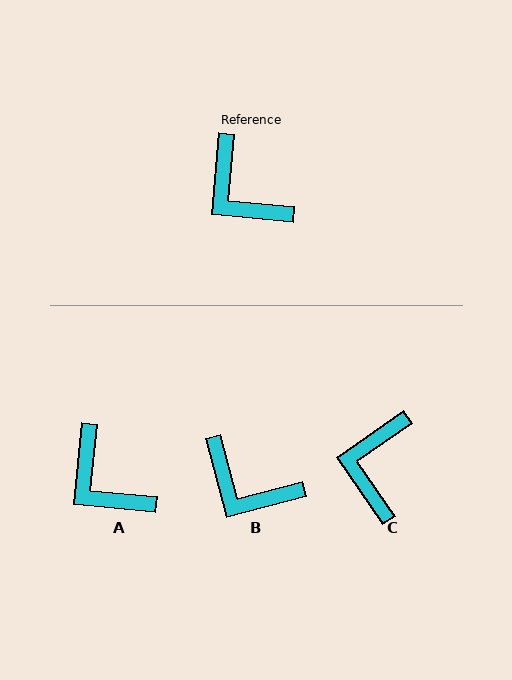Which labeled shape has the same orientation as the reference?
A.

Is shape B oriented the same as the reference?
No, it is off by about 20 degrees.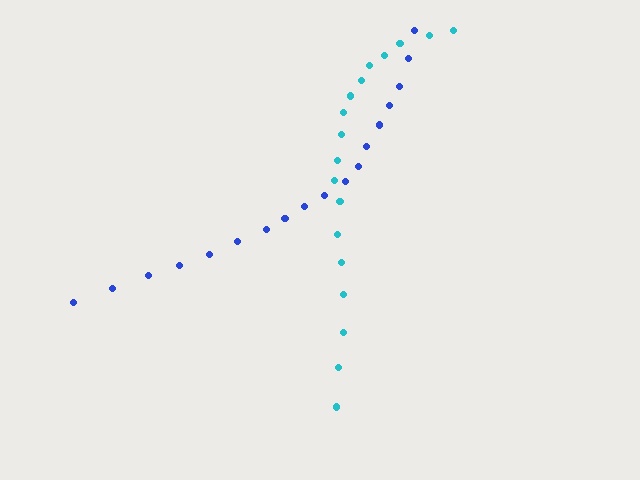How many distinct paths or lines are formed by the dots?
There are 2 distinct paths.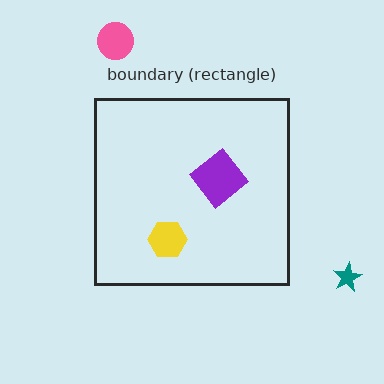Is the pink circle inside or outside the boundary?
Outside.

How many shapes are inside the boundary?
2 inside, 2 outside.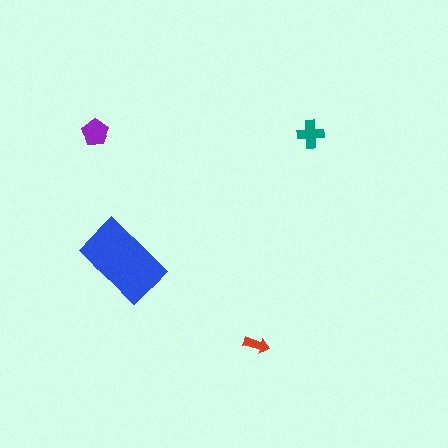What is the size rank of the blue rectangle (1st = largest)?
1st.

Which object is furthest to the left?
The purple pentagon is leftmost.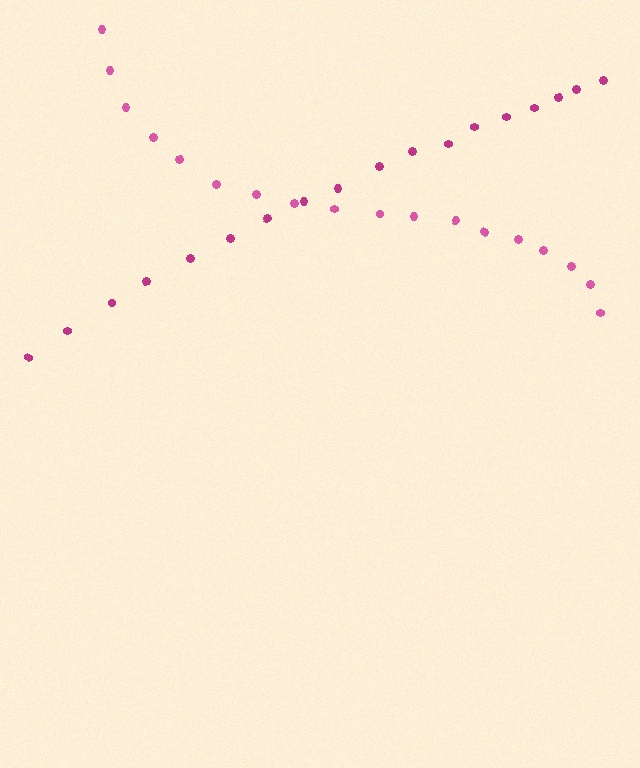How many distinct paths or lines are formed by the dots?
There are 2 distinct paths.